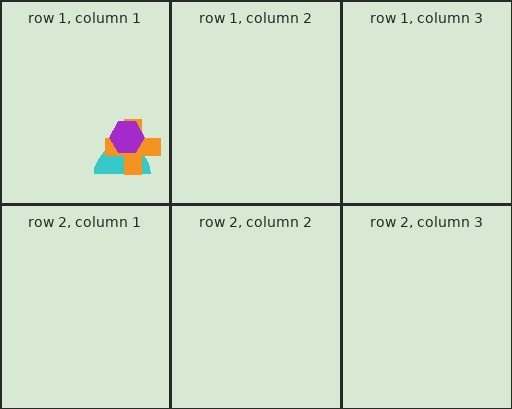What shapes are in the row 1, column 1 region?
The cyan semicircle, the orange cross, the purple hexagon.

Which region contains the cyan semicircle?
The row 1, column 1 region.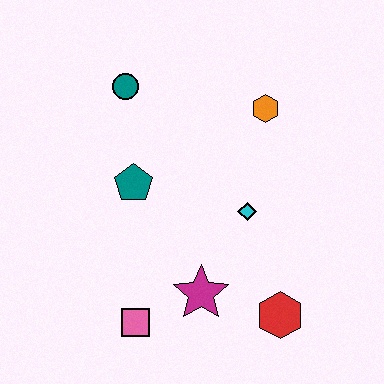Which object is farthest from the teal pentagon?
The red hexagon is farthest from the teal pentagon.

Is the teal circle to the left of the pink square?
Yes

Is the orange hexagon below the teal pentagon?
No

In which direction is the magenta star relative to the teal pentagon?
The magenta star is below the teal pentagon.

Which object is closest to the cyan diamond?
The magenta star is closest to the cyan diamond.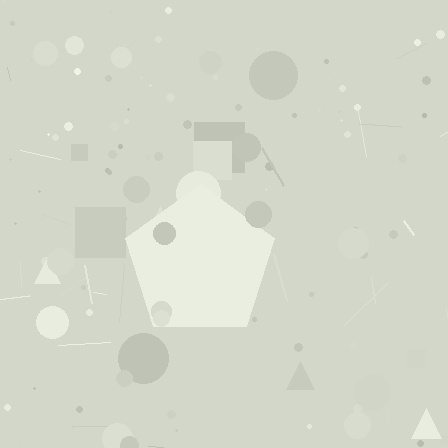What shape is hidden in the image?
A pentagon is hidden in the image.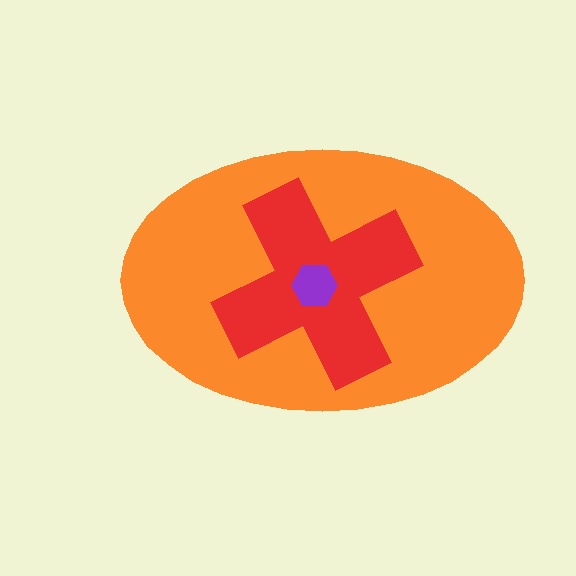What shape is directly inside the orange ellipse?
The red cross.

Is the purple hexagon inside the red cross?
Yes.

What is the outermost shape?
The orange ellipse.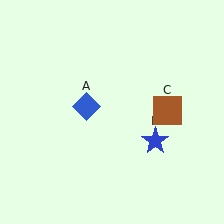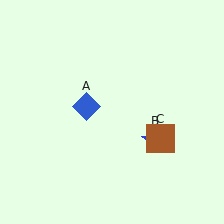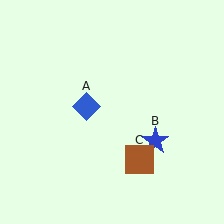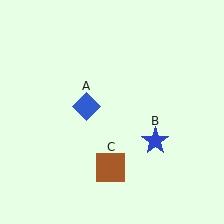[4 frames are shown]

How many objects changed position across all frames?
1 object changed position: brown square (object C).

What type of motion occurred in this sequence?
The brown square (object C) rotated clockwise around the center of the scene.